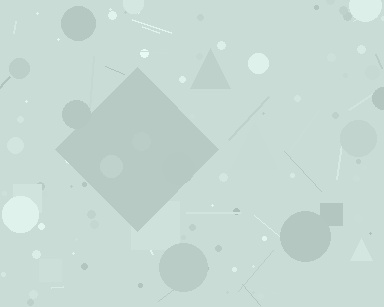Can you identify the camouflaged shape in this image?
The camouflaged shape is a diamond.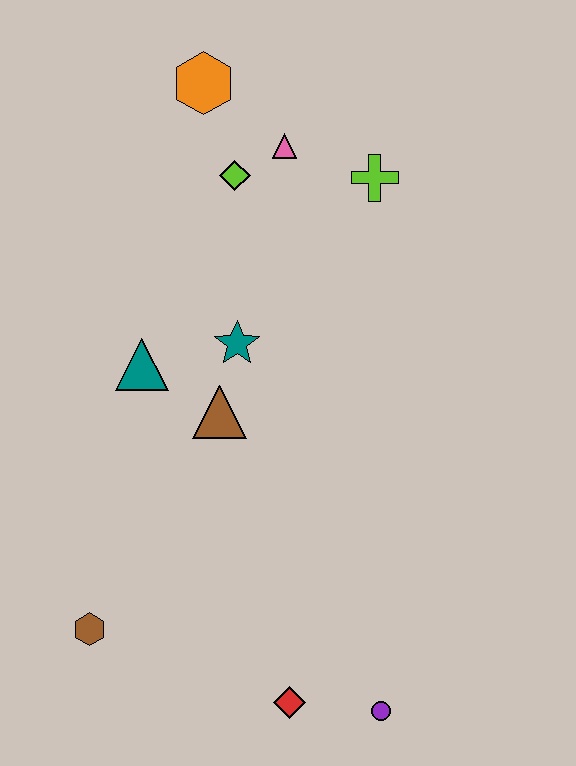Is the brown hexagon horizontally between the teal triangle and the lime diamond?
No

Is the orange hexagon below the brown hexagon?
No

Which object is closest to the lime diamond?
The pink triangle is closest to the lime diamond.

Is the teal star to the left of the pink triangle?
Yes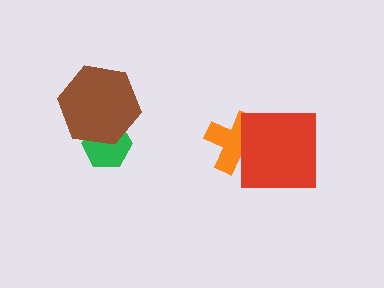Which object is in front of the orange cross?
The red square is in front of the orange cross.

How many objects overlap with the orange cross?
1 object overlaps with the orange cross.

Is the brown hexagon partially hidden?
No, no other shape covers it.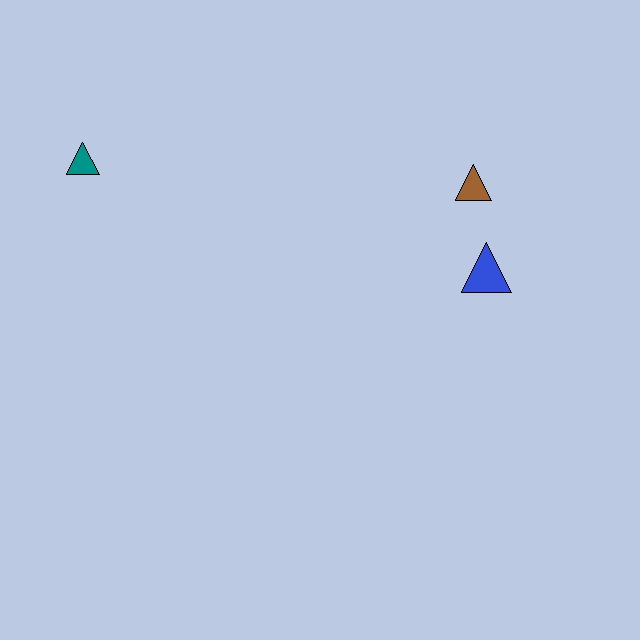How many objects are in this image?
There are 3 objects.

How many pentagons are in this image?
There are no pentagons.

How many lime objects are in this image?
There are no lime objects.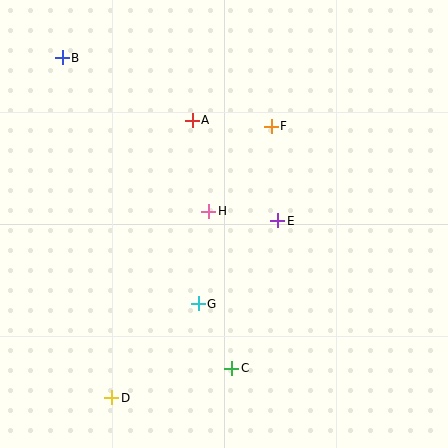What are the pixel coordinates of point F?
Point F is at (271, 126).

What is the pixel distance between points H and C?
The distance between H and C is 158 pixels.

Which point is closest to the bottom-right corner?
Point C is closest to the bottom-right corner.